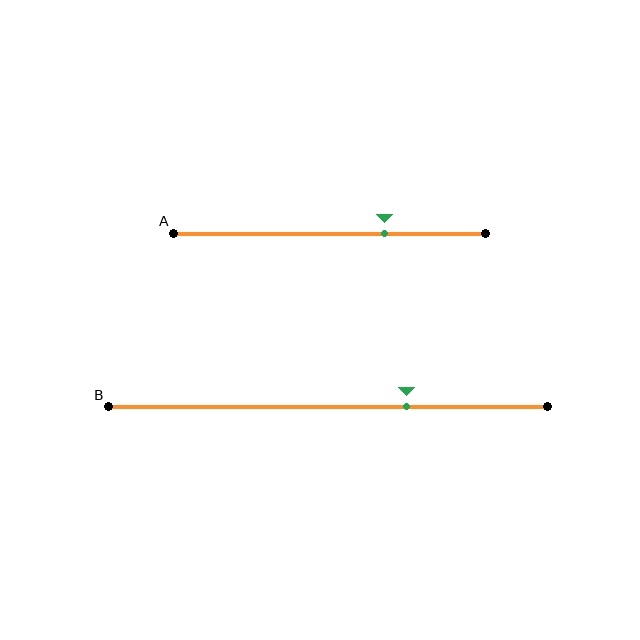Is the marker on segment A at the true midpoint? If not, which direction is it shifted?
No, the marker on segment A is shifted to the right by about 18% of the segment length.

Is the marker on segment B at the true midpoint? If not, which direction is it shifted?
No, the marker on segment B is shifted to the right by about 18% of the segment length.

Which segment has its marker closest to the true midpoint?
Segment A has its marker closest to the true midpoint.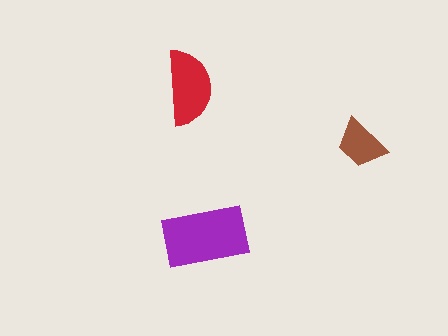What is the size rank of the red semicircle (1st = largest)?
2nd.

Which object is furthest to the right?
The brown trapezoid is rightmost.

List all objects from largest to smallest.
The purple rectangle, the red semicircle, the brown trapezoid.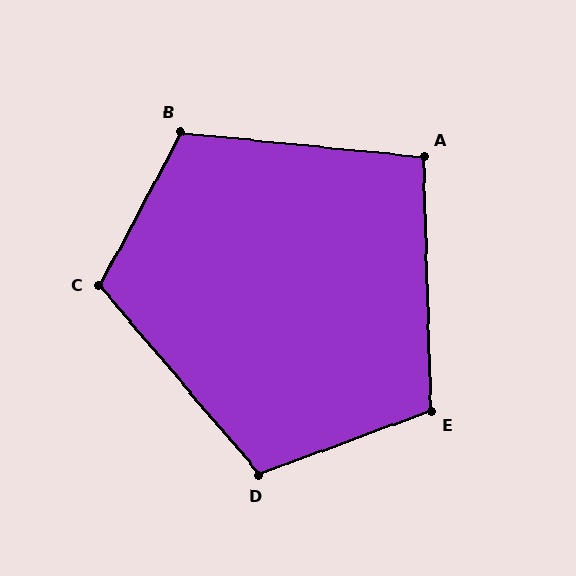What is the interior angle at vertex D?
Approximately 110 degrees (obtuse).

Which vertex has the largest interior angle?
B, at approximately 112 degrees.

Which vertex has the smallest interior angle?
A, at approximately 97 degrees.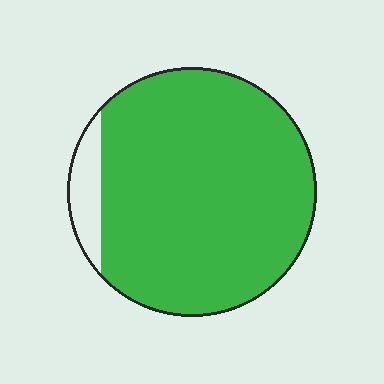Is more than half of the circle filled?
Yes.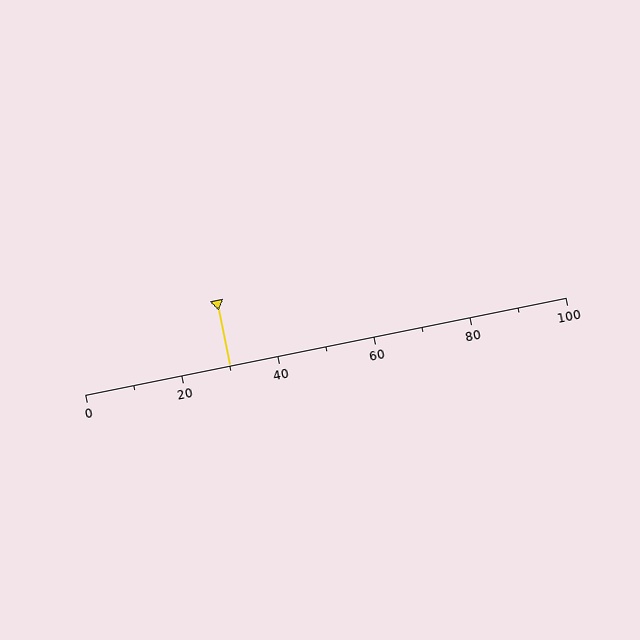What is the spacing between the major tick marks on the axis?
The major ticks are spaced 20 apart.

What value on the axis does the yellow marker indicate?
The marker indicates approximately 30.